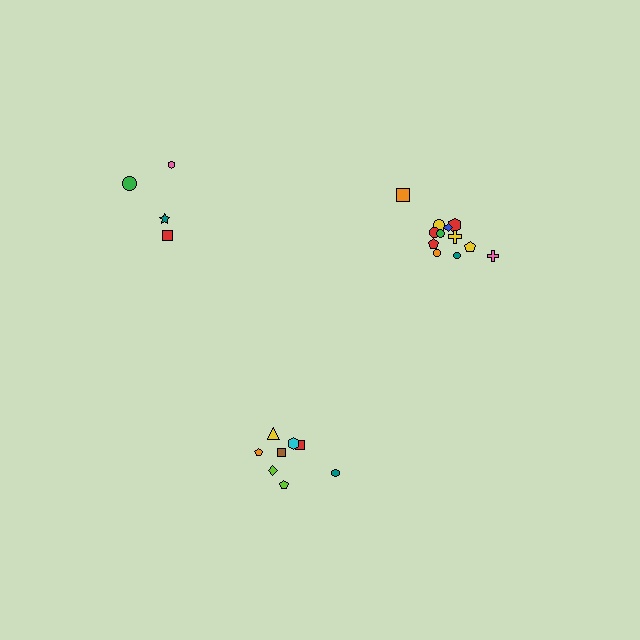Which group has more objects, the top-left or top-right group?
The top-right group.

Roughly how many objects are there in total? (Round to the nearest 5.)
Roughly 25 objects in total.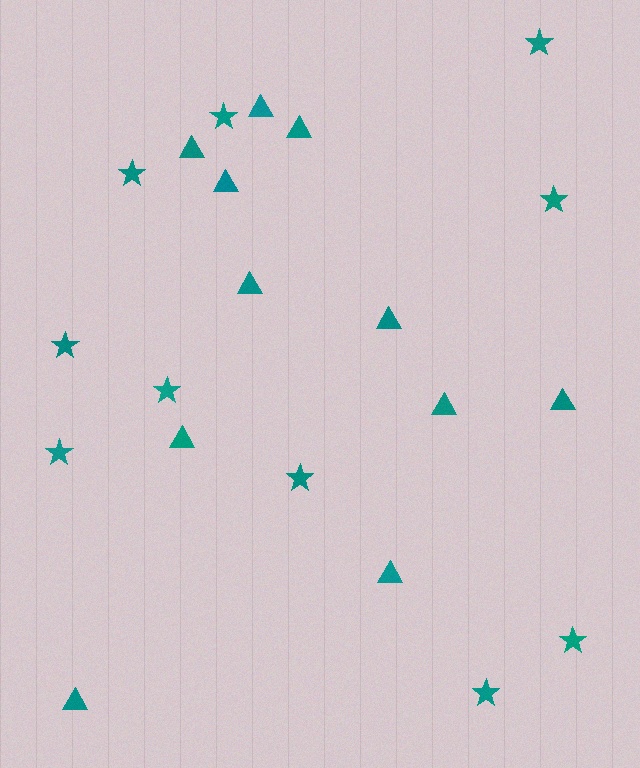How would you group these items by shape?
There are 2 groups: one group of stars (10) and one group of triangles (11).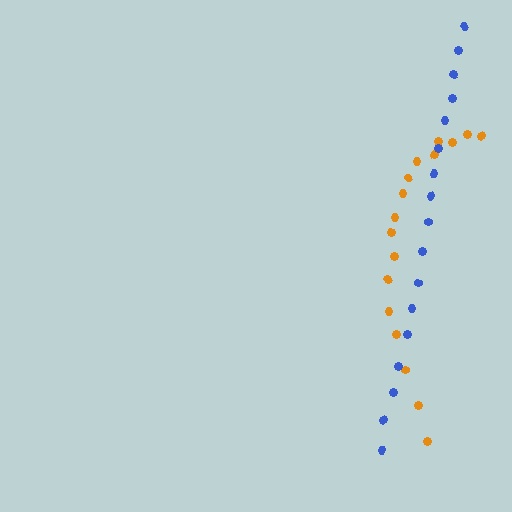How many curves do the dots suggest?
There are 2 distinct paths.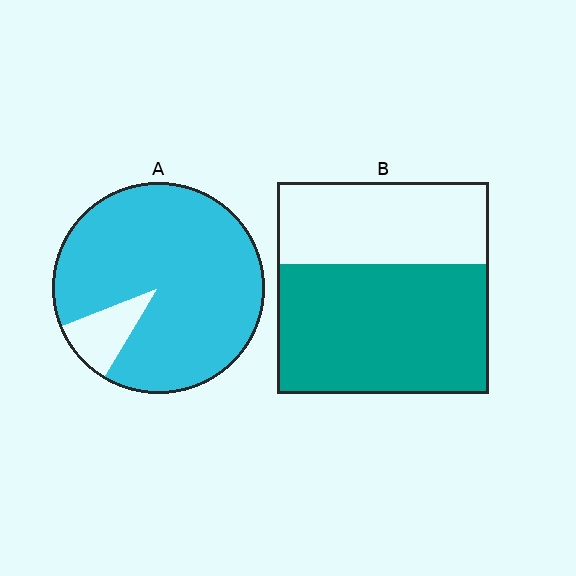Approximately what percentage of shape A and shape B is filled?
A is approximately 90% and B is approximately 60%.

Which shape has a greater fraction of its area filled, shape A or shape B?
Shape A.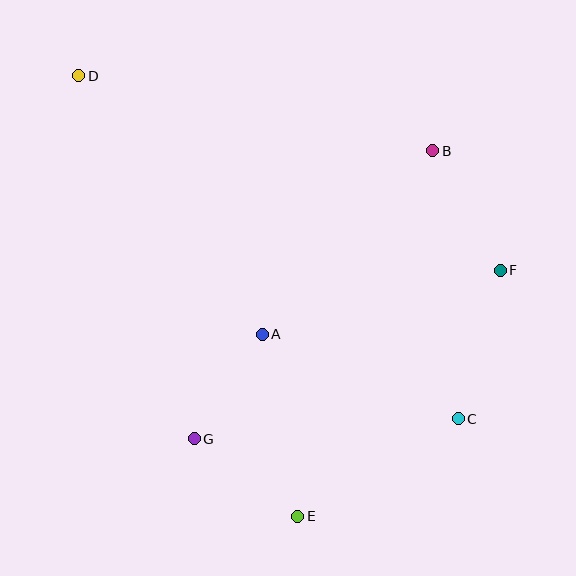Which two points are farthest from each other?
Points C and D are farthest from each other.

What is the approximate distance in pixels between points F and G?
The distance between F and G is approximately 349 pixels.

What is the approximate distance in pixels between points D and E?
The distance between D and E is approximately 492 pixels.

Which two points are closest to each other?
Points A and G are closest to each other.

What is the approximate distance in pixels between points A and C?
The distance between A and C is approximately 213 pixels.